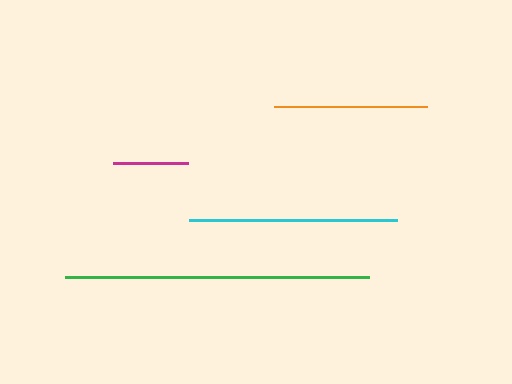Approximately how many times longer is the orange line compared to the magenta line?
The orange line is approximately 2.0 times the length of the magenta line.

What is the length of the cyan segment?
The cyan segment is approximately 208 pixels long.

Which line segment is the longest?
The green line is the longest at approximately 304 pixels.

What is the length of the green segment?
The green segment is approximately 304 pixels long.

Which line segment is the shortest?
The magenta line is the shortest at approximately 75 pixels.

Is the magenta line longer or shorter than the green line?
The green line is longer than the magenta line.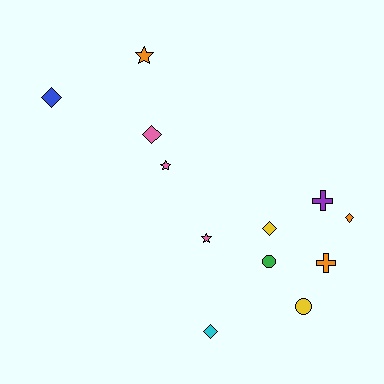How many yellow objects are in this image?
There are 2 yellow objects.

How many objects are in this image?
There are 12 objects.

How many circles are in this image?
There are 2 circles.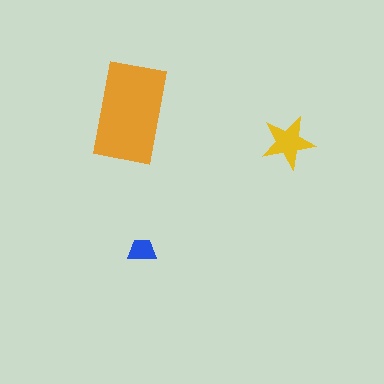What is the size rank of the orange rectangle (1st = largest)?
1st.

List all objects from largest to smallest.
The orange rectangle, the yellow star, the blue trapezoid.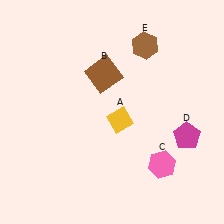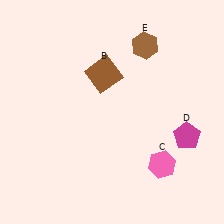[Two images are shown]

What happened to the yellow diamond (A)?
The yellow diamond (A) was removed in Image 2. It was in the bottom-right area of Image 1.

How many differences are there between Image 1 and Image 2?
There is 1 difference between the two images.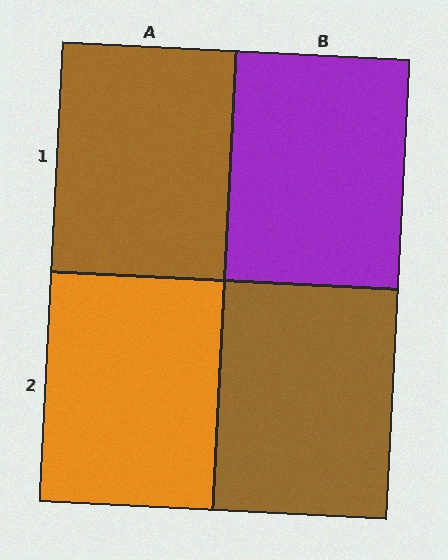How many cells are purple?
1 cell is purple.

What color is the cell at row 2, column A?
Orange.